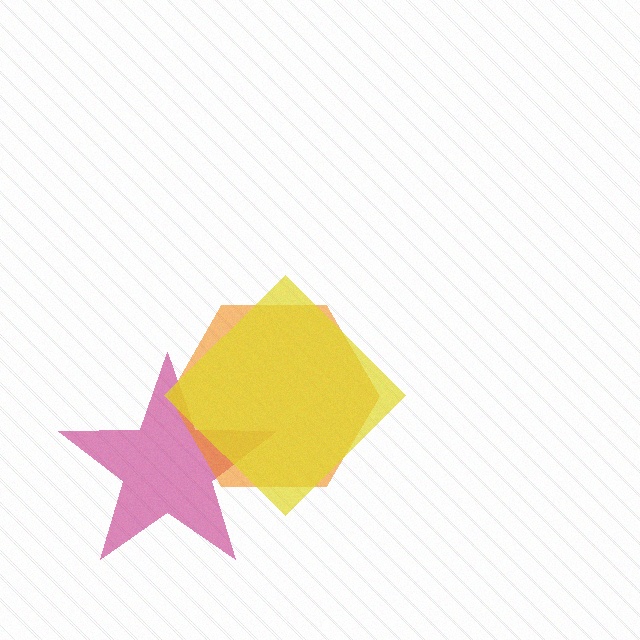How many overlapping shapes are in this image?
There are 3 overlapping shapes in the image.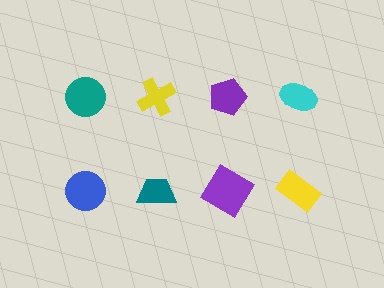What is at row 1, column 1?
A teal circle.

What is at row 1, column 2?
A yellow cross.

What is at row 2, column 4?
A yellow rectangle.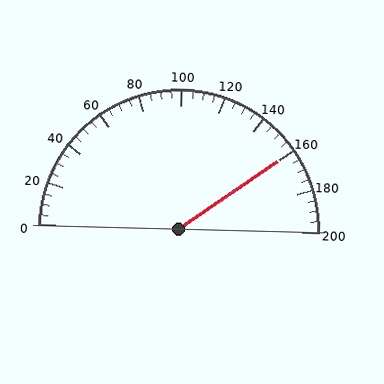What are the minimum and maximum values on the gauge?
The gauge ranges from 0 to 200.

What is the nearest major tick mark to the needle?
The nearest major tick mark is 160.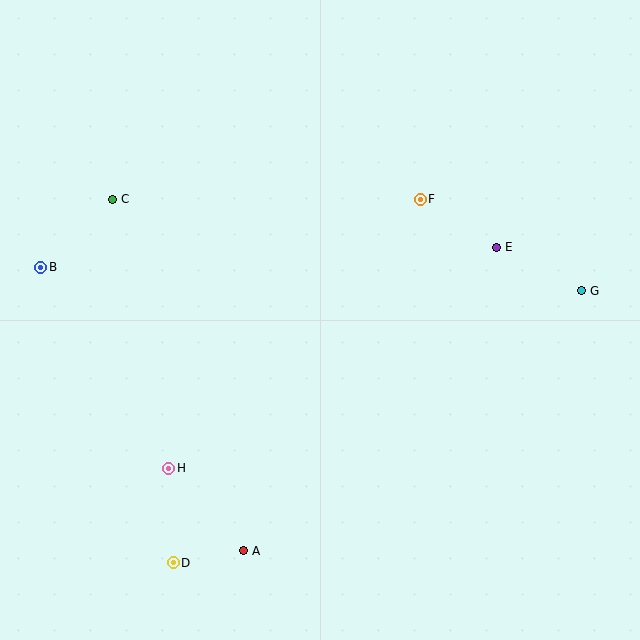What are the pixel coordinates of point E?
Point E is at (497, 247).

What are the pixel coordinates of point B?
Point B is at (41, 267).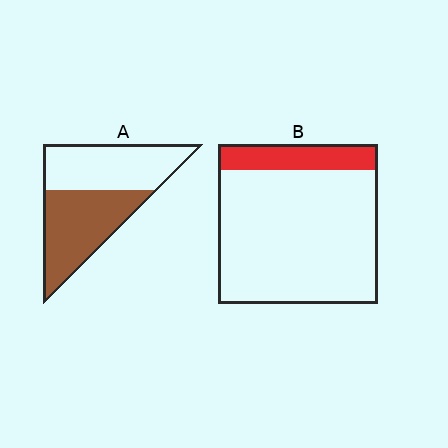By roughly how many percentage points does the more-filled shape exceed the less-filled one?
By roughly 35 percentage points (A over B).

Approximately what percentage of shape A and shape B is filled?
A is approximately 50% and B is approximately 15%.